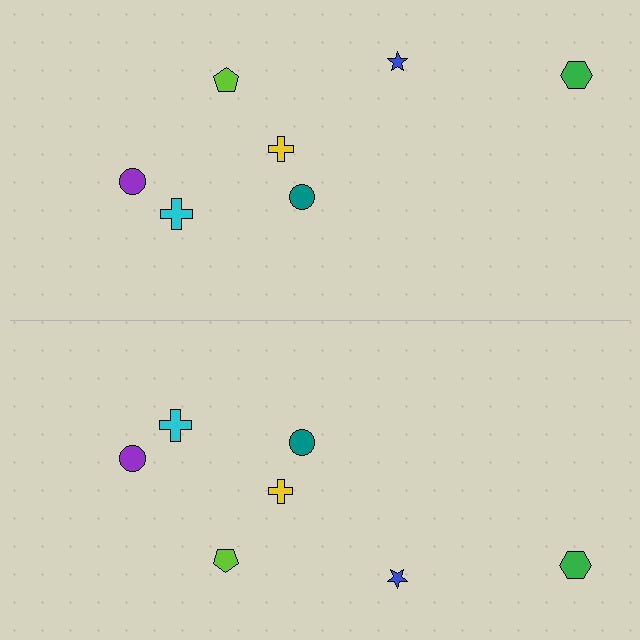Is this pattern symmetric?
Yes, this pattern has bilateral (reflection) symmetry.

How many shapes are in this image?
There are 14 shapes in this image.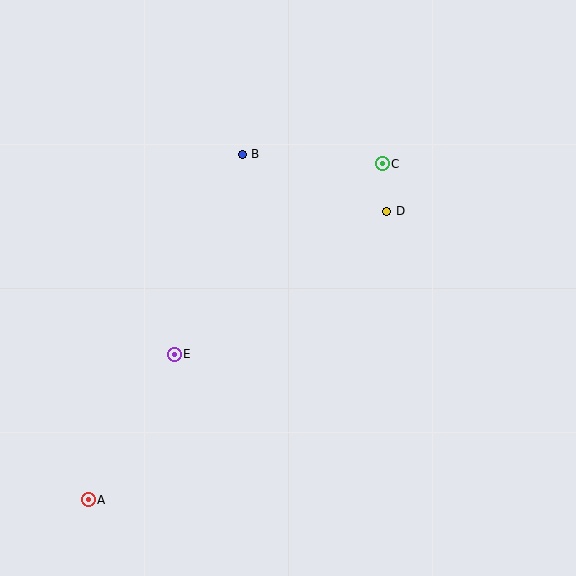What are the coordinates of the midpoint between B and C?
The midpoint between B and C is at (312, 159).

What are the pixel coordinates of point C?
Point C is at (382, 164).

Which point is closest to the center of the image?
Point D at (387, 211) is closest to the center.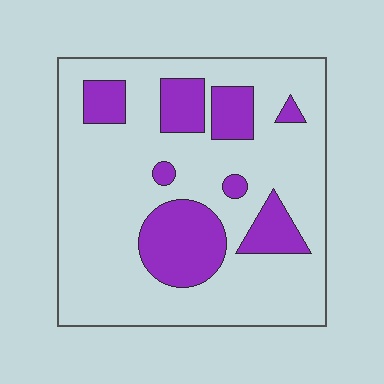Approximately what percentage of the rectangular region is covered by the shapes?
Approximately 25%.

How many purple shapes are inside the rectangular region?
8.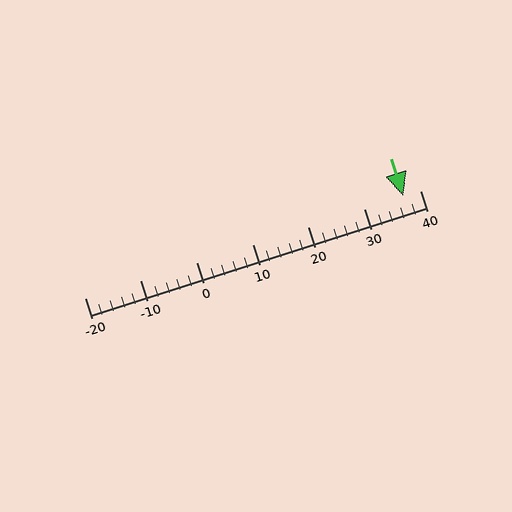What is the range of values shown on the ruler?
The ruler shows values from -20 to 40.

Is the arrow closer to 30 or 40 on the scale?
The arrow is closer to 40.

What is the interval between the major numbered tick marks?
The major tick marks are spaced 10 units apart.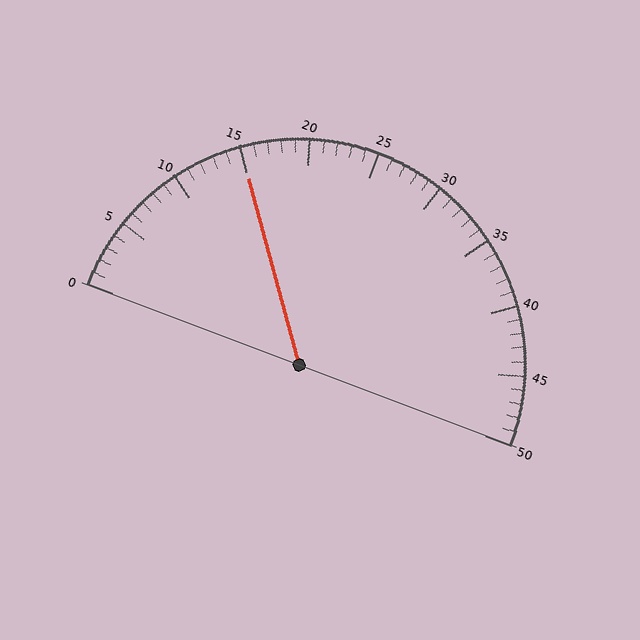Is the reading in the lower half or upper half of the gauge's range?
The reading is in the lower half of the range (0 to 50).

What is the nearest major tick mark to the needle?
The nearest major tick mark is 15.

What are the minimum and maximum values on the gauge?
The gauge ranges from 0 to 50.